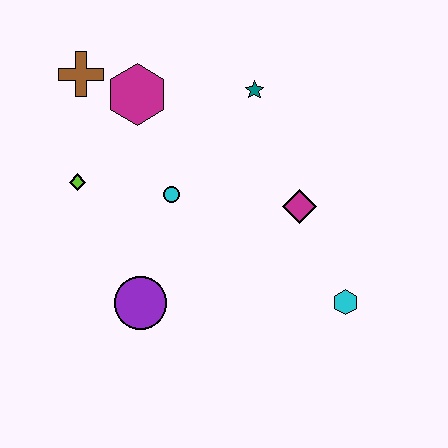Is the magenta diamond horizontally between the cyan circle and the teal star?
No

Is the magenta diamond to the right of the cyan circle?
Yes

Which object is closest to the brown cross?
The magenta hexagon is closest to the brown cross.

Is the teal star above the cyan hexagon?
Yes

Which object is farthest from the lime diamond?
The cyan hexagon is farthest from the lime diamond.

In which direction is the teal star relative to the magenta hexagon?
The teal star is to the right of the magenta hexagon.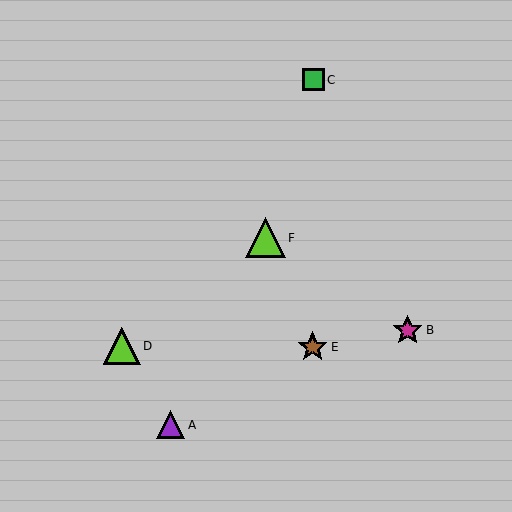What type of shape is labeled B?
Shape B is a magenta star.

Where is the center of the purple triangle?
The center of the purple triangle is at (171, 425).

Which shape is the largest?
The lime triangle (labeled F) is the largest.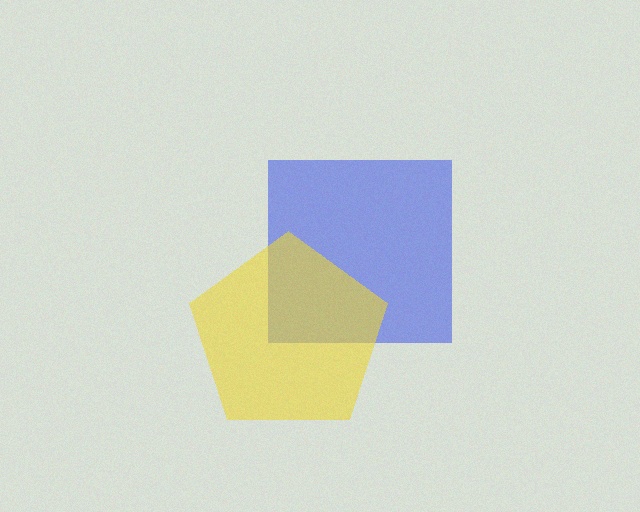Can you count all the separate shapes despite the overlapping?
Yes, there are 2 separate shapes.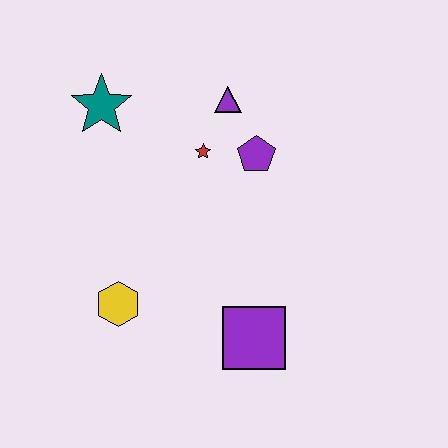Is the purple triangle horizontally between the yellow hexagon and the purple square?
Yes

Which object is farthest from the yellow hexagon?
The purple triangle is farthest from the yellow hexagon.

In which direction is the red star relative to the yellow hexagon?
The red star is above the yellow hexagon.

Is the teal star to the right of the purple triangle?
No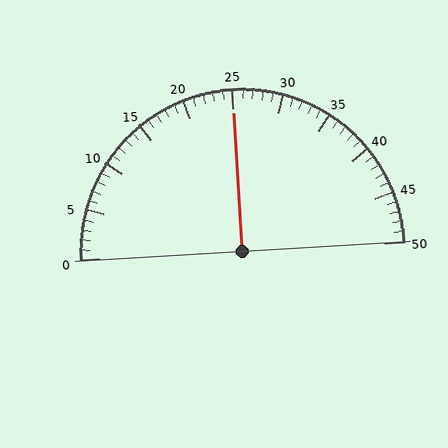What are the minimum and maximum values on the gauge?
The gauge ranges from 0 to 50.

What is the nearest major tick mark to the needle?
The nearest major tick mark is 25.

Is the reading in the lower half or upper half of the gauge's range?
The reading is in the upper half of the range (0 to 50).